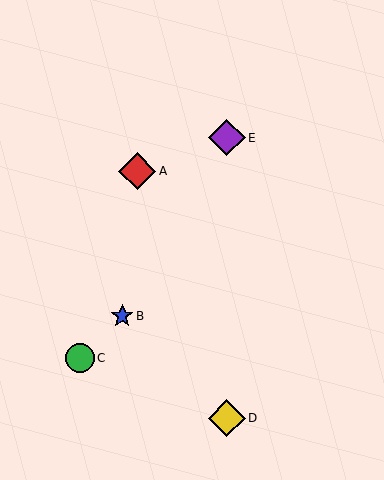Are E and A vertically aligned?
No, E is at x≈227 and A is at x≈137.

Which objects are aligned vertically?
Objects D, E are aligned vertically.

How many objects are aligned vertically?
2 objects (D, E) are aligned vertically.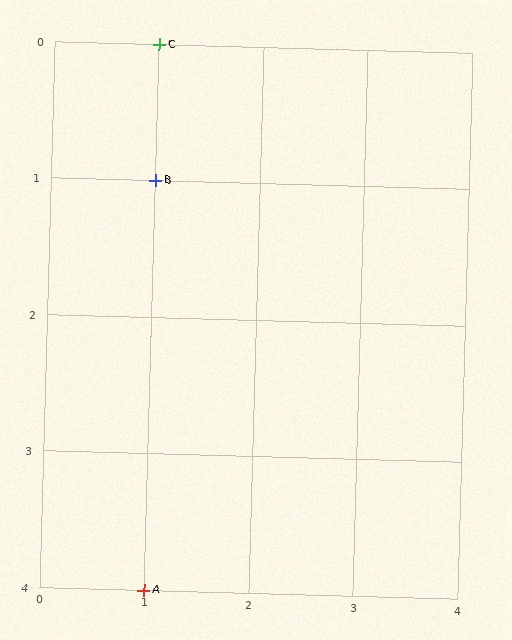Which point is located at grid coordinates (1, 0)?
Point C is at (1, 0).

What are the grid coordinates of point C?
Point C is at grid coordinates (1, 0).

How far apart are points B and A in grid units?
Points B and A are 3 rows apart.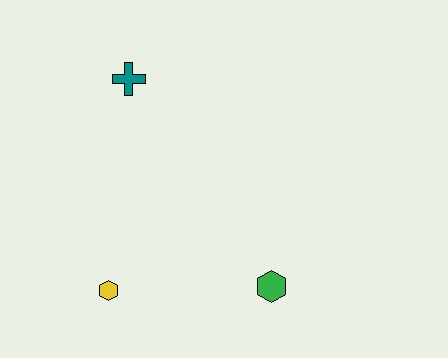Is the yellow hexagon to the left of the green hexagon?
Yes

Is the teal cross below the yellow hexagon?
No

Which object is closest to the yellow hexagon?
The green hexagon is closest to the yellow hexagon.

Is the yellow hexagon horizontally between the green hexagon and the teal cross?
No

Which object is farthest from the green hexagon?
The teal cross is farthest from the green hexagon.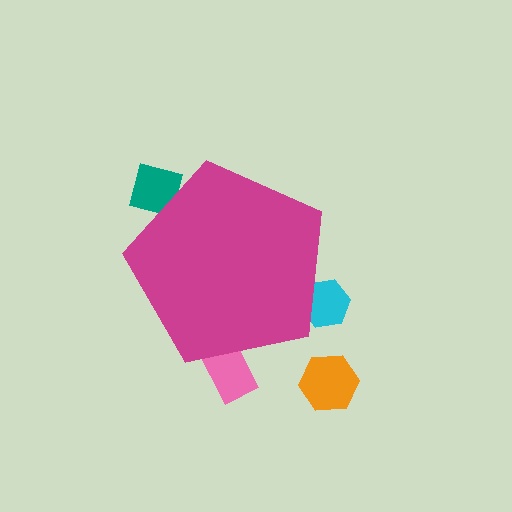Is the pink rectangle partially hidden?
Yes, the pink rectangle is partially hidden behind the magenta pentagon.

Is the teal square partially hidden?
Yes, the teal square is partially hidden behind the magenta pentagon.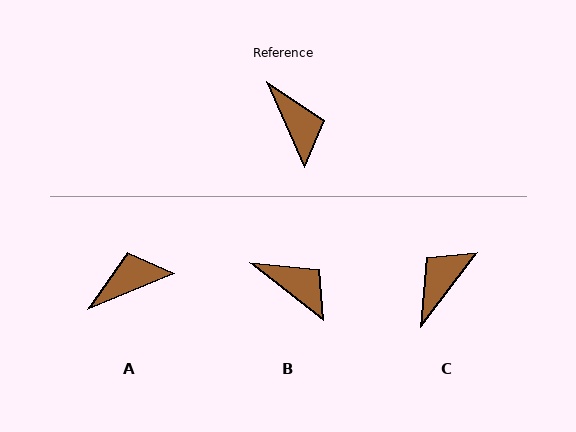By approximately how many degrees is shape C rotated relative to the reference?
Approximately 119 degrees counter-clockwise.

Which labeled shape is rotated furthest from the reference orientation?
C, about 119 degrees away.